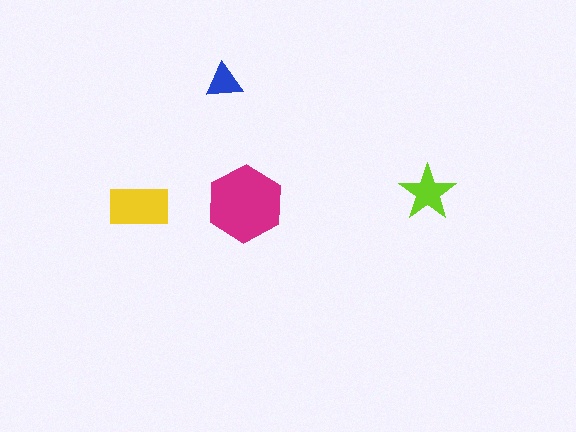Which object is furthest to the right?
The lime star is rightmost.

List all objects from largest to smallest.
The magenta hexagon, the yellow rectangle, the lime star, the blue triangle.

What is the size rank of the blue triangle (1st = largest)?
4th.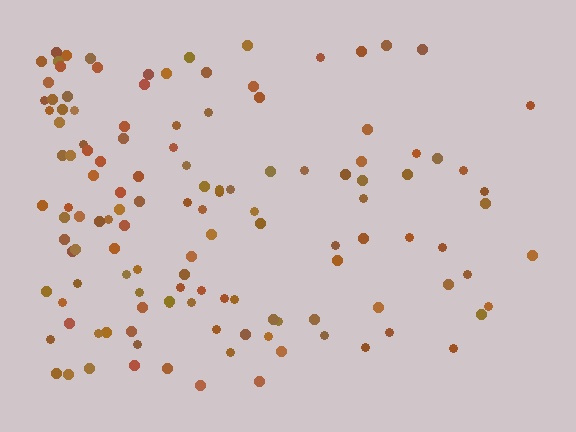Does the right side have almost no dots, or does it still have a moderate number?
Still a moderate number, just noticeably fewer than the left.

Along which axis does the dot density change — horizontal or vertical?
Horizontal.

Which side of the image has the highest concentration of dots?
The left.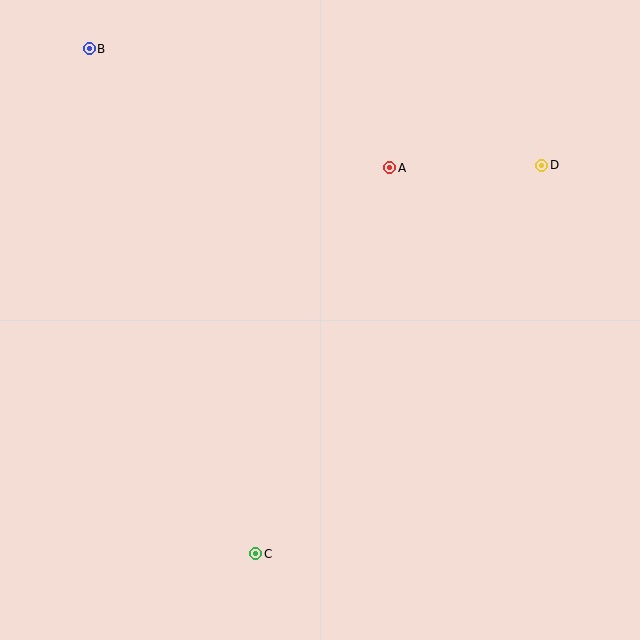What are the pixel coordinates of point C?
Point C is at (256, 554).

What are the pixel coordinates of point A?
Point A is at (390, 168).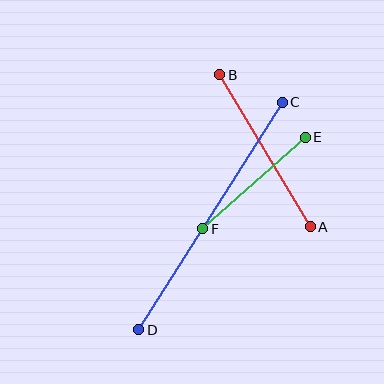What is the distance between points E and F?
The distance is approximately 137 pixels.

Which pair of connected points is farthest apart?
Points C and D are farthest apart.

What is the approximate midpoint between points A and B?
The midpoint is at approximately (265, 151) pixels.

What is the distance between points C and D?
The distance is approximately 269 pixels.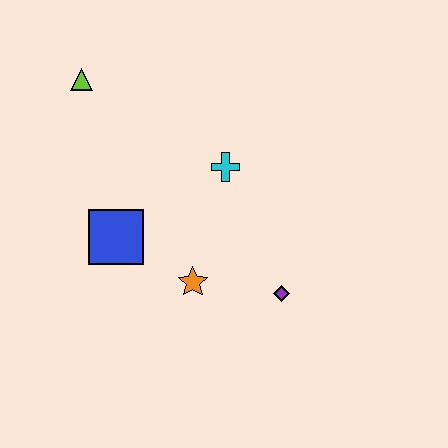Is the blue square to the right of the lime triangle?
Yes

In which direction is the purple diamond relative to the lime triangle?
The purple diamond is below the lime triangle.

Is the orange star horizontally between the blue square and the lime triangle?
No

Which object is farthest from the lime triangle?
The purple diamond is farthest from the lime triangle.